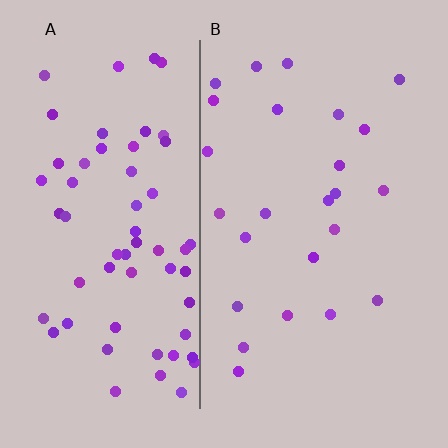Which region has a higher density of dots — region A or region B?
A (the left).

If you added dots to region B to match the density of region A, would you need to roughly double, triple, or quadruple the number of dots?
Approximately triple.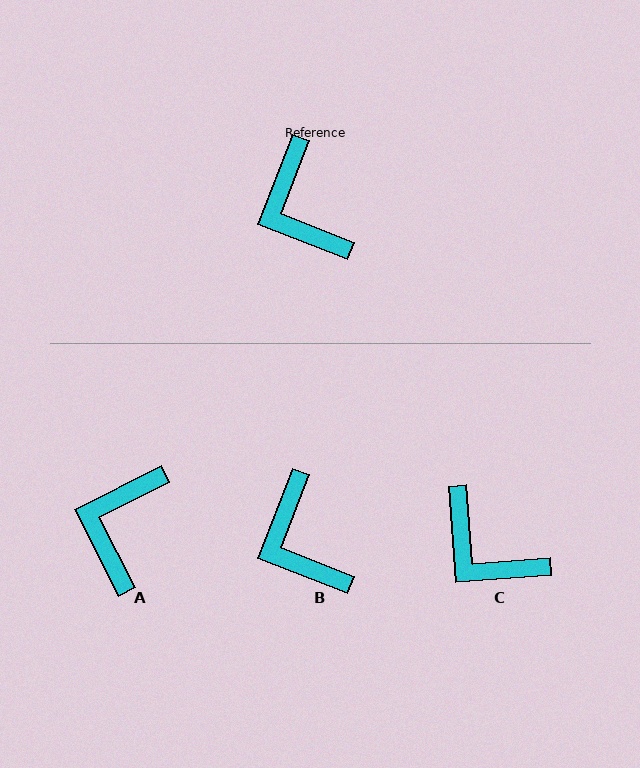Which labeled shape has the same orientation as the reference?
B.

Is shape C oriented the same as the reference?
No, it is off by about 25 degrees.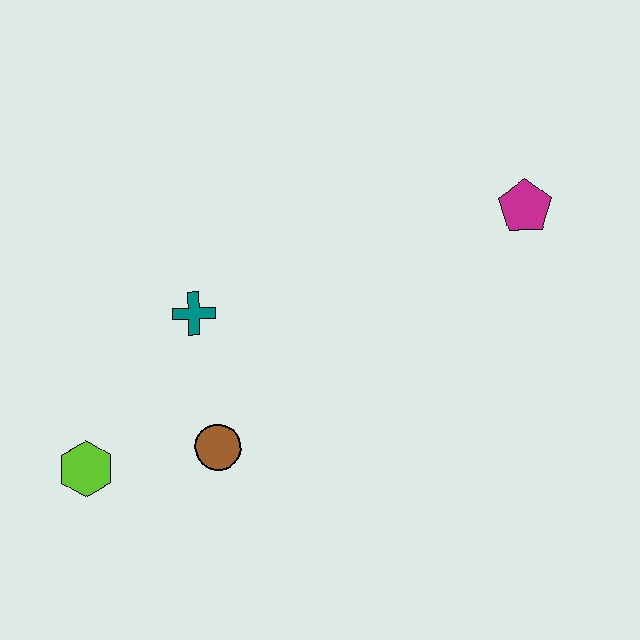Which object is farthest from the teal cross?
The magenta pentagon is farthest from the teal cross.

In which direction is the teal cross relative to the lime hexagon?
The teal cross is above the lime hexagon.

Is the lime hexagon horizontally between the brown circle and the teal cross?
No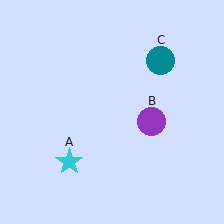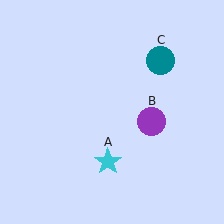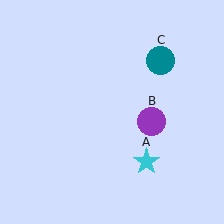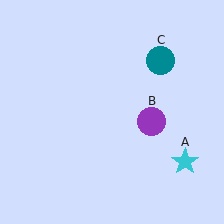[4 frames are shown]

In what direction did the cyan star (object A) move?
The cyan star (object A) moved right.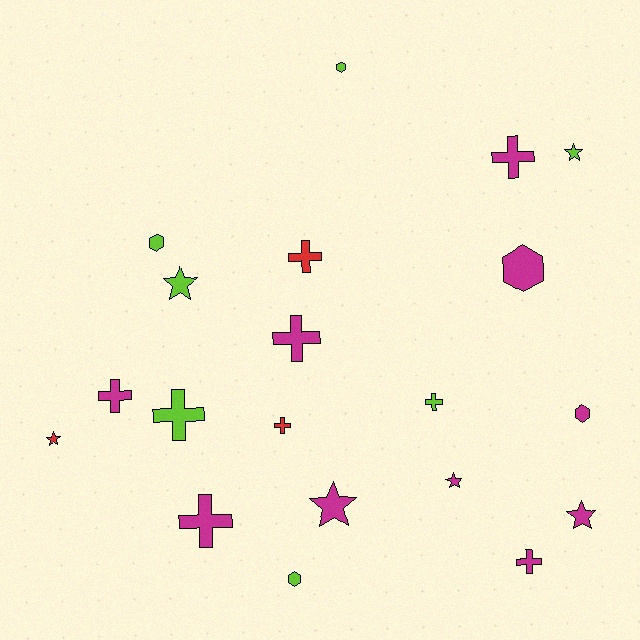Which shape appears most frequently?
Cross, with 9 objects.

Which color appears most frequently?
Magenta, with 10 objects.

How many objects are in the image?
There are 20 objects.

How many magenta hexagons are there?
There are 2 magenta hexagons.